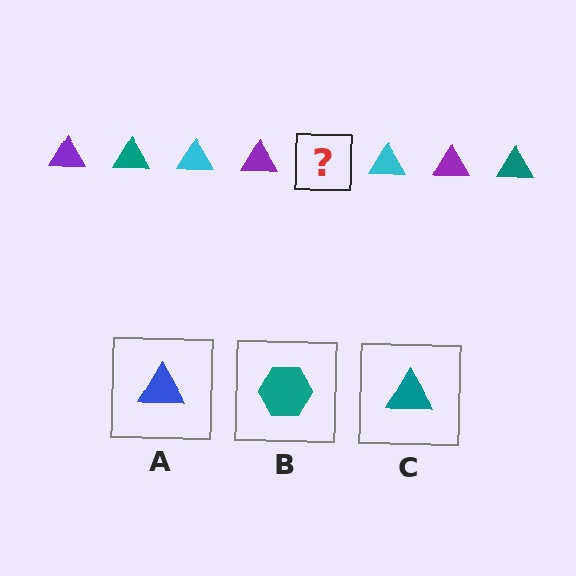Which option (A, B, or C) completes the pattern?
C.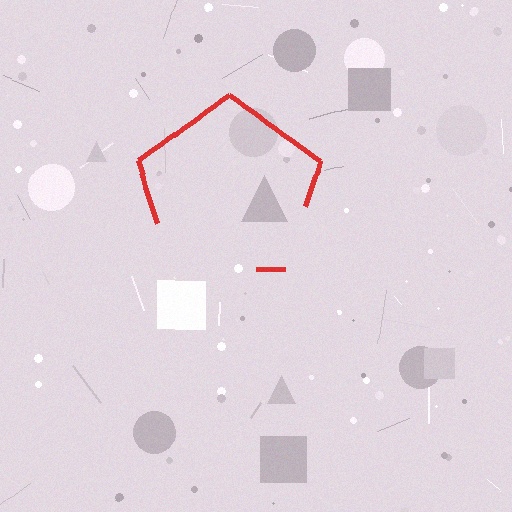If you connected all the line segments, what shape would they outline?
They would outline a pentagon.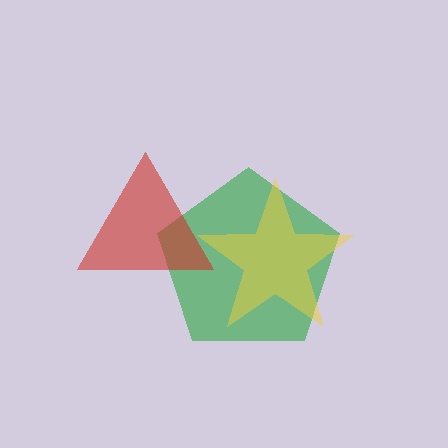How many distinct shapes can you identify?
There are 3 distinct shapes: a green pentagon, a red triangle, a yellow star.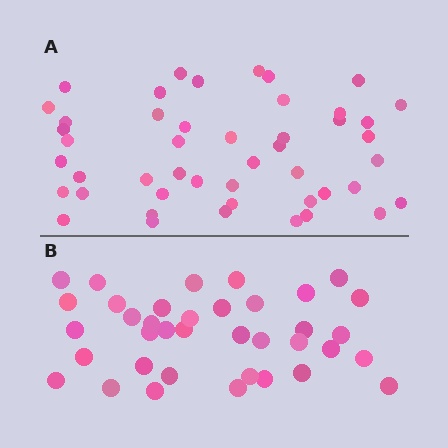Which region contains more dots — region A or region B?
Region A (the top region) has more dots.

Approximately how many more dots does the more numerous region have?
Region A has roughly 10 or so more dots than region B.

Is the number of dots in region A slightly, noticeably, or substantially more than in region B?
Region A has noticeably more, but not dramatically so. The ratio is roughly 1.3 to 1.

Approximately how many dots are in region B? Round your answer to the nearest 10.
About 40 dots. (The exact count is 37, which rounds to 40.)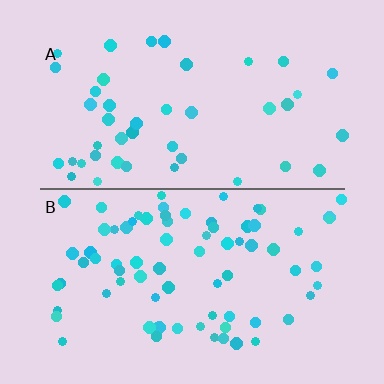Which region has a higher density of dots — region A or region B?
B (the bottom).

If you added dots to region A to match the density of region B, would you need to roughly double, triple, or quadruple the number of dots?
Approximately double.